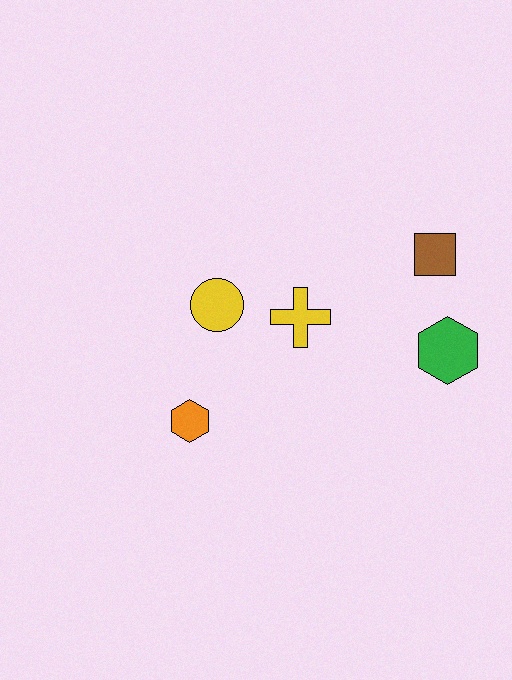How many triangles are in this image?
There are no triangles.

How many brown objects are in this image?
There is 1 brown object.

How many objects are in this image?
There are 5 objects.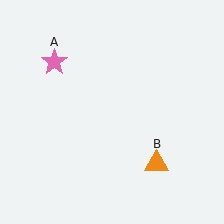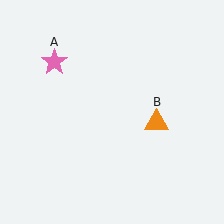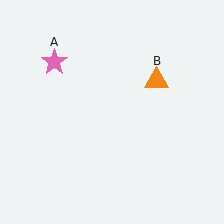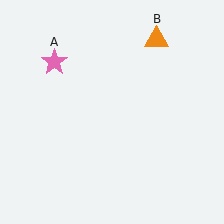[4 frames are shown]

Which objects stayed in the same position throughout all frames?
Pink star (object A) remained stationary.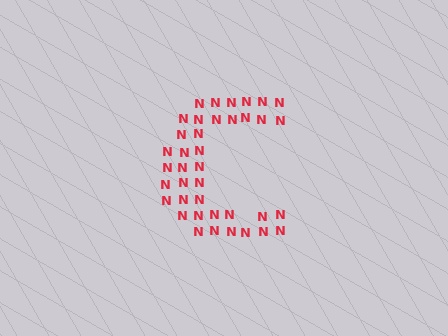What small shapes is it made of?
It is made of small letter N's.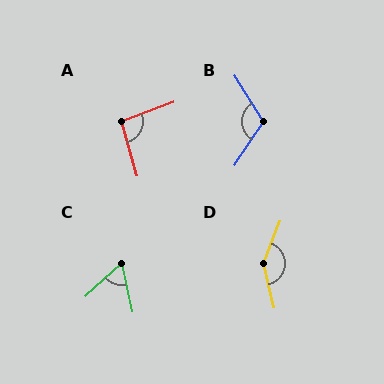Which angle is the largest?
D, at approximately 145 degrees.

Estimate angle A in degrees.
Approximately 94 degrees.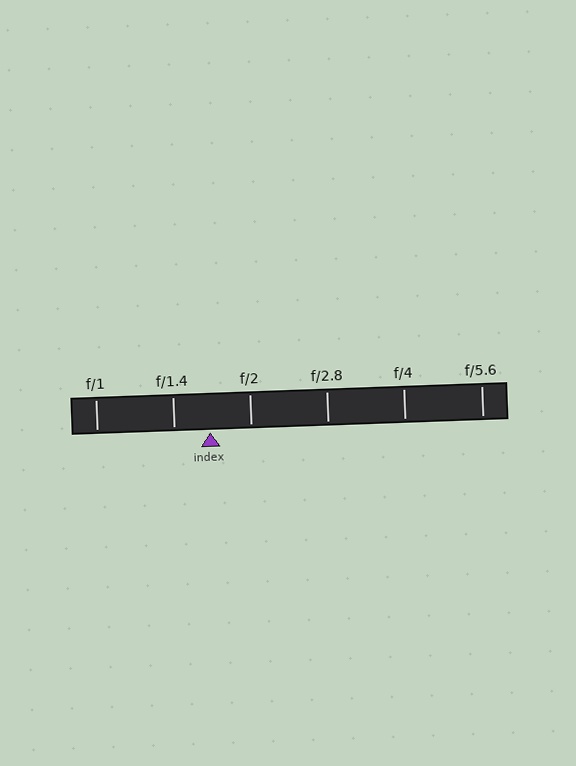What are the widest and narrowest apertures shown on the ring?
The widest aperture shown is f/1 and the narrowest is f/5.6.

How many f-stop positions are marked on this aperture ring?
There are 6 f-stop positions marked.